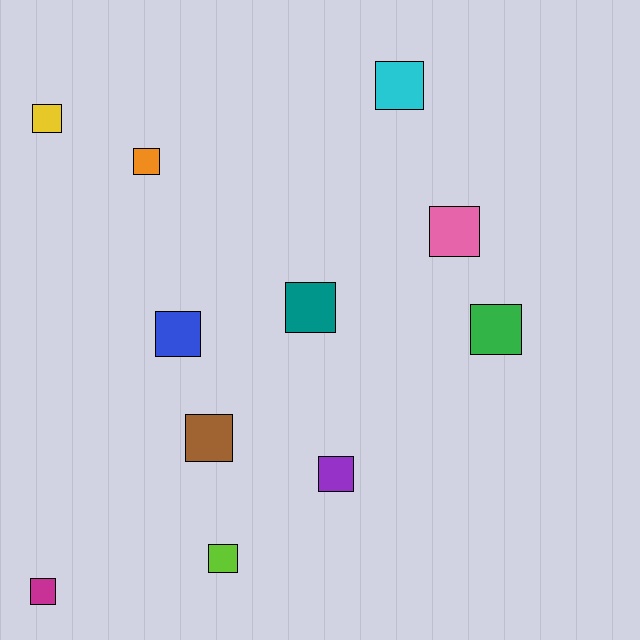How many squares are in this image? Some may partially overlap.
There are 11 squares.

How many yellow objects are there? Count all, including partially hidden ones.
There is 1 yellow object.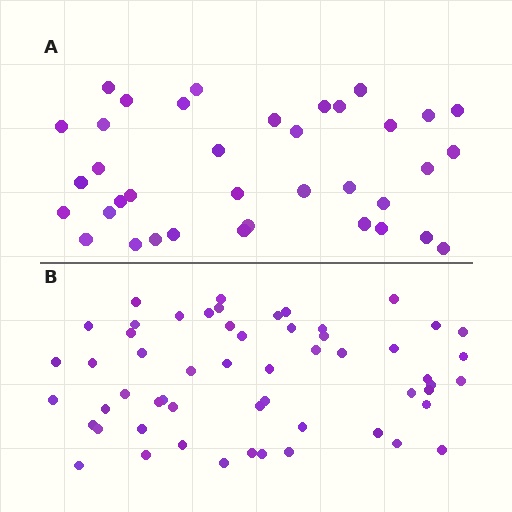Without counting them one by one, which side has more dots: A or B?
Region B (the bottom region) has more dots.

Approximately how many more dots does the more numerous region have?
Region B has approximately 20 more dots than region A.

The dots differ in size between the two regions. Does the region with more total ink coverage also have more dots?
No. Region A has more total ink coverage because its dots are larger, but region B actually contains more individual dots. Total area can be misleading — the number of items is what matters here.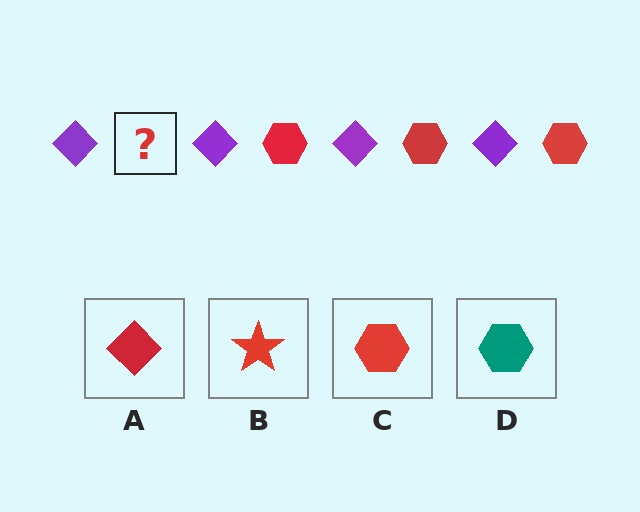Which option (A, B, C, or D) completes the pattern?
C.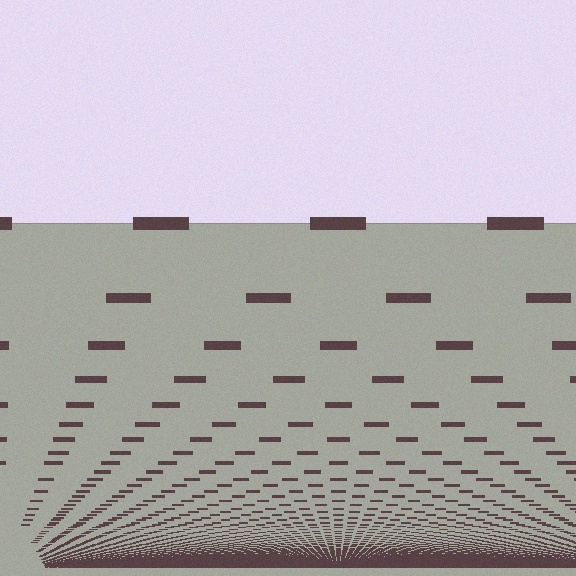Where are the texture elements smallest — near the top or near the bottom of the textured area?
Near the bottom.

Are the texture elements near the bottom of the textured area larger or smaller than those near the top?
Smaller. The gradient is inverted — elements near the bottom are smaller and denser.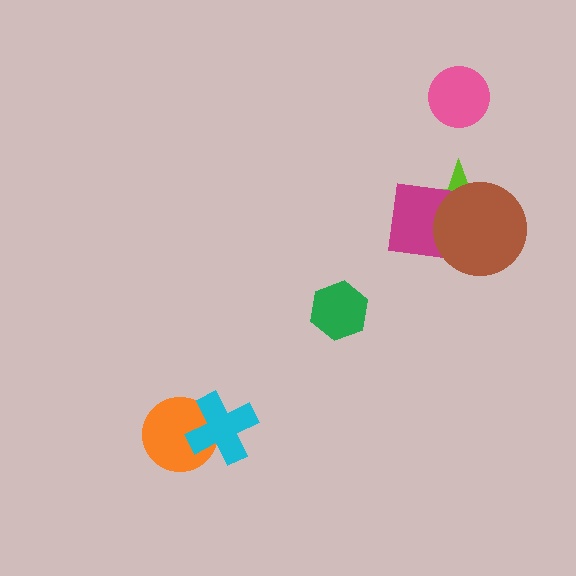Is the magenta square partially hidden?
Yes, it is partially covered by another shape.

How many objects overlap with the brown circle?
2 objects overlap with the brown circle.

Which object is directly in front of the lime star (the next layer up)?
The magenta square is directly in front of the lime star.